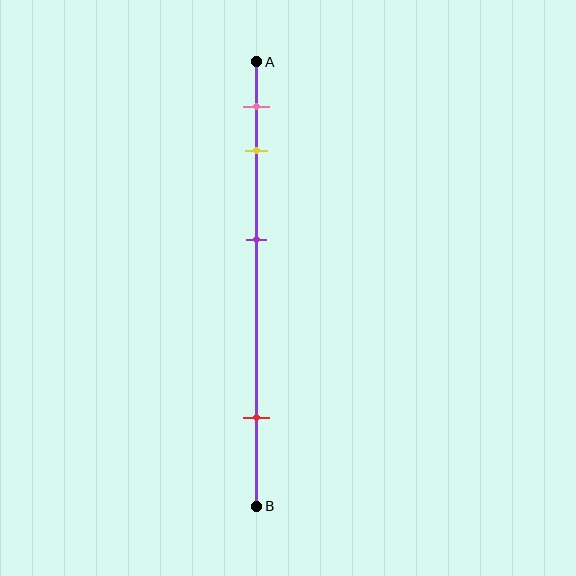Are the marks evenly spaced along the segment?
No, the marks are not evenly spaced.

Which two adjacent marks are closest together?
The pink and yellow marks are the closest adjacent pair.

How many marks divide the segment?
There are 4 marks dividing the segment.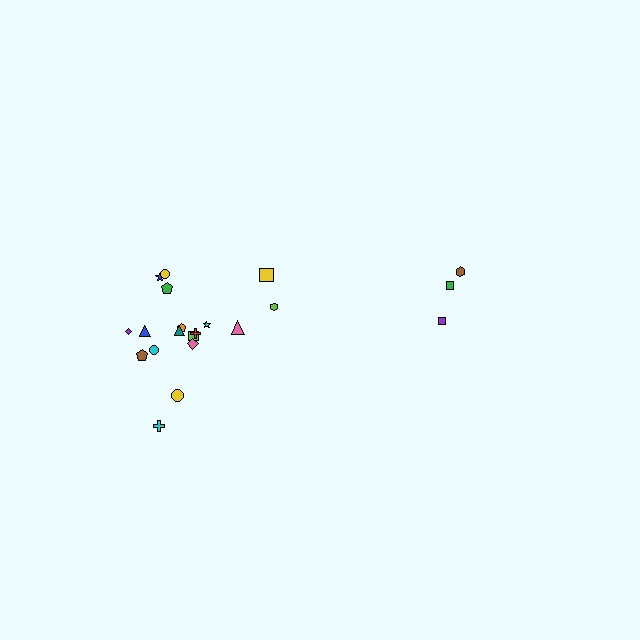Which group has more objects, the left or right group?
The left group.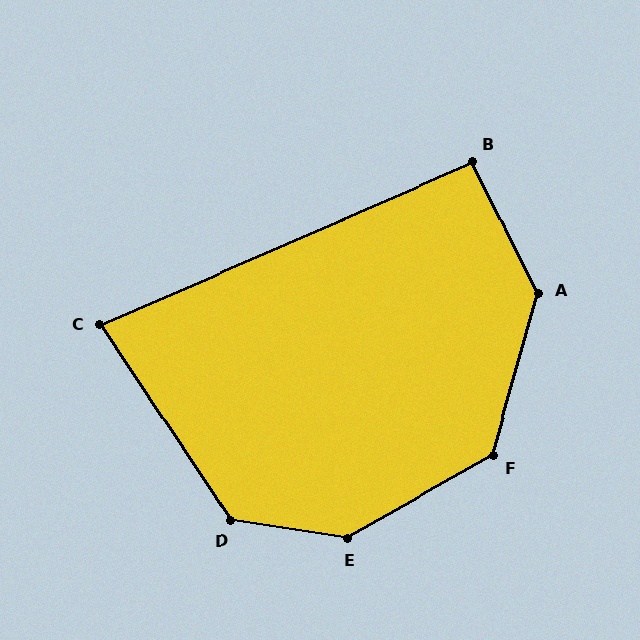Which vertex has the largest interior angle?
E, at approximately 142 degrees.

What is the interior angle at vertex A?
Approximately 138 degrees (obtuse).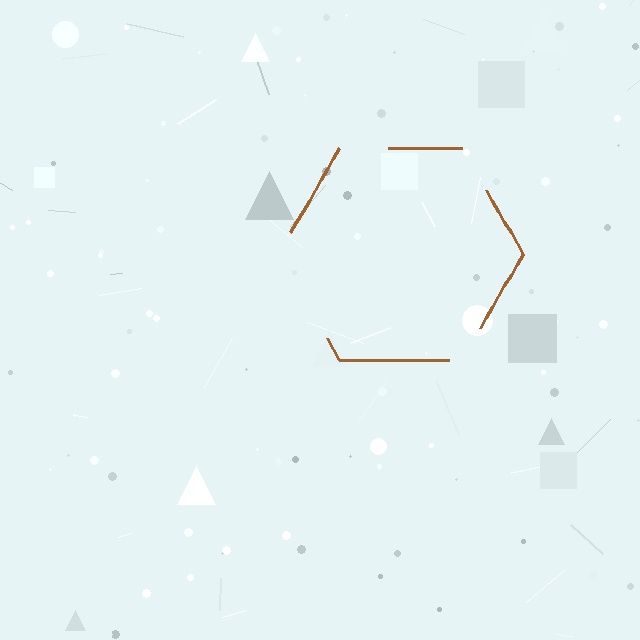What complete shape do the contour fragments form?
The contour fragments form a hexagon.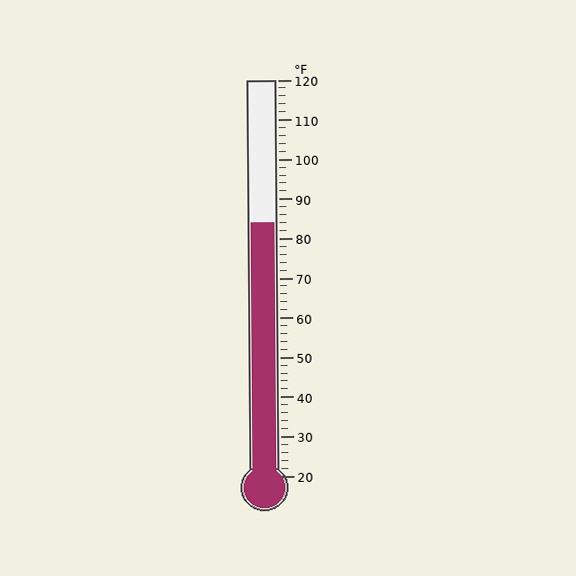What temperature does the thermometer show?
The thermometer shows approximately 84°F.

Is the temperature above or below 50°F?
The temperature is above 50°F.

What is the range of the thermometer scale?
The thermometer scale ranges from 20°F to 120°F.